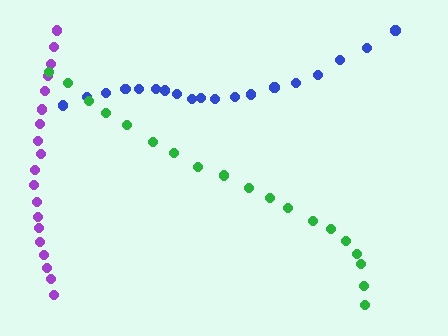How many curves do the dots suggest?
There are 3 distinct paths.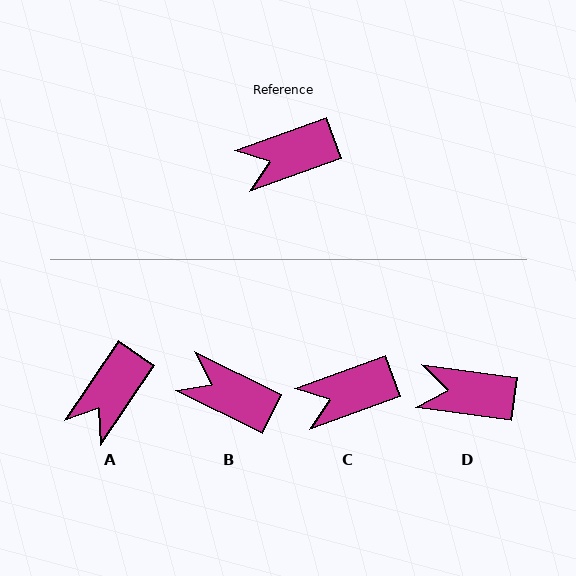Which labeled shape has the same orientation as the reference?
C.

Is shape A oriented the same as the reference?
No, it is off by about 36 degrees.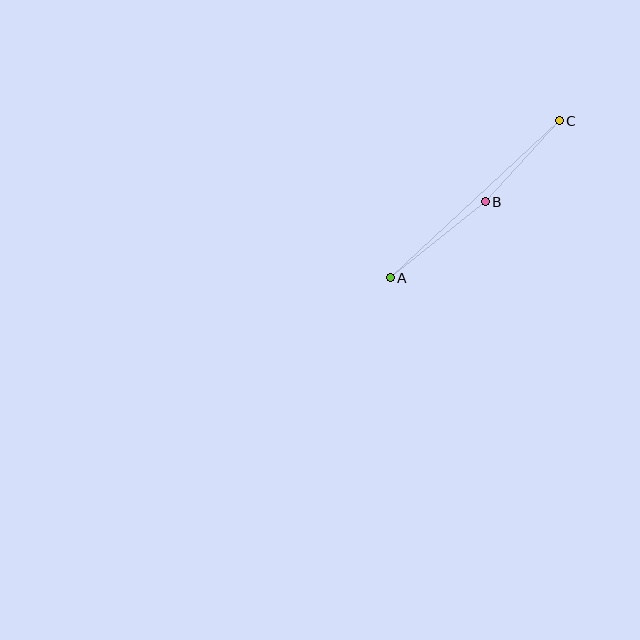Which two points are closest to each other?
Points B and C are closest to each other.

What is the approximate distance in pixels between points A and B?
The distance between A and B is approximately 122 pixels.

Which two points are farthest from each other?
Points A and C are farthest from each other.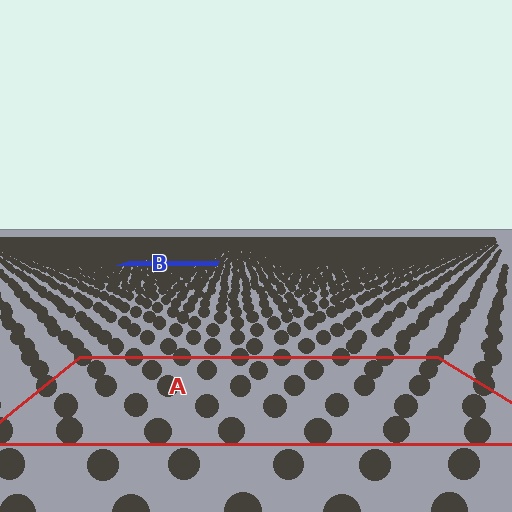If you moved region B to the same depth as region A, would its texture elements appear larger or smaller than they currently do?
They would appear larger. At a closer depth, the same texture elements are projected at a bigger on-screen size.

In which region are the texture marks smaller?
The texture marks are smaller in region B, because it is farther away.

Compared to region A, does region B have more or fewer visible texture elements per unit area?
Region B has more texture elements per unit area — they are packed more densely because it is farther away.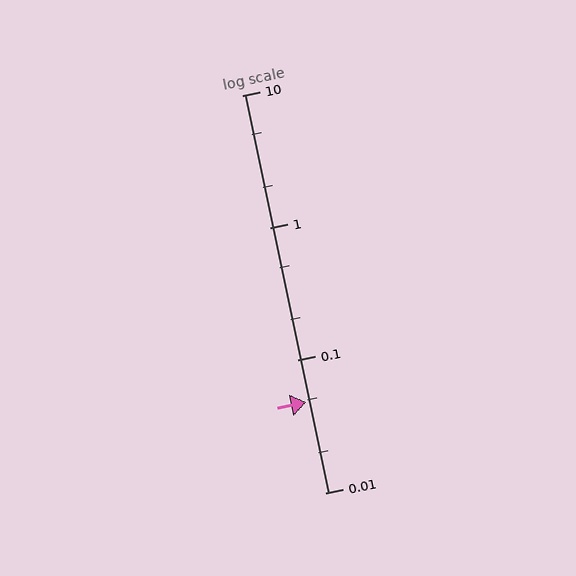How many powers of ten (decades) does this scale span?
The scale spans 3 decades, from 0.01 to 10.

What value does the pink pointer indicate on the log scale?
The pointer indicates approximately 0.048.